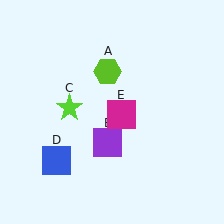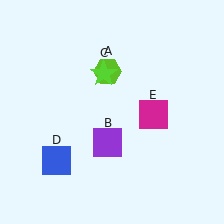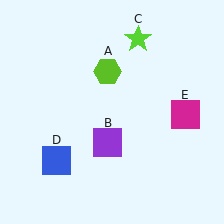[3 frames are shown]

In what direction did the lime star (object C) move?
The lime star (object C) moved up and to the right.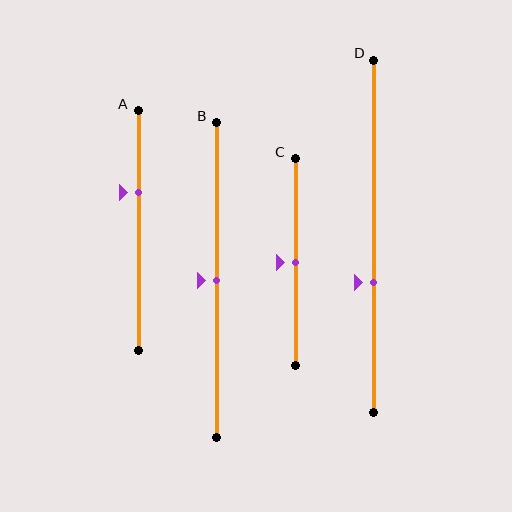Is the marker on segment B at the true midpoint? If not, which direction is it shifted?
Yes, the marker on segment B is at the true midpoint.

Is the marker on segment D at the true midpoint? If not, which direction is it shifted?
No, the marker on segment D is shifted downward by about 13% of the segment length.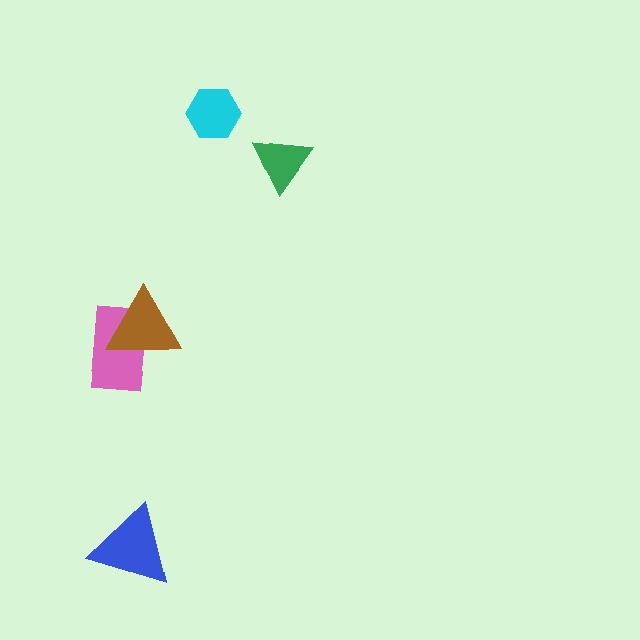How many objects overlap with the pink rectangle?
1 object overlaps with the pink rectangle.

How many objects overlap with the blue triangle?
0 objects overlap with the blue triangle.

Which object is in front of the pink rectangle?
The brown triangle is in front of the pink rectangle.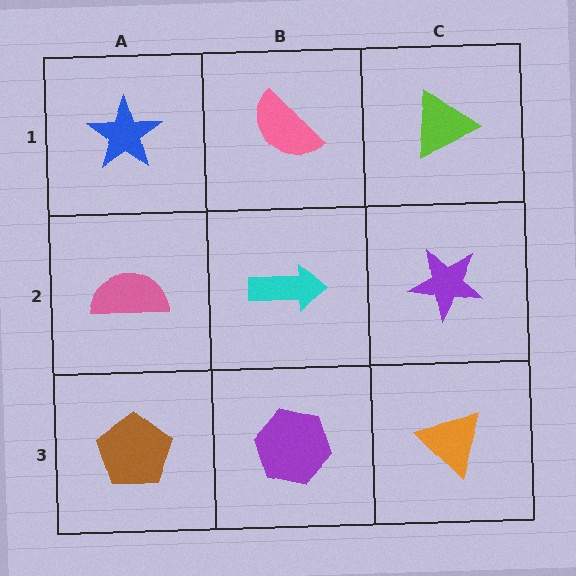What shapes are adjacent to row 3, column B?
A cyan arrow (row 2, column B), a brown pentagon (row 3, column A), an orange triangle (row 3, column C).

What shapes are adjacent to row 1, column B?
A cyan arrow (row 2, column B), a blue star (row 1, column A), a lime triangle (row 1, column C).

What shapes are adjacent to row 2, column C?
A lime triangle (row 1, column C), an orange triangle (row 3, column C), a cyan arrow (row 2, column B).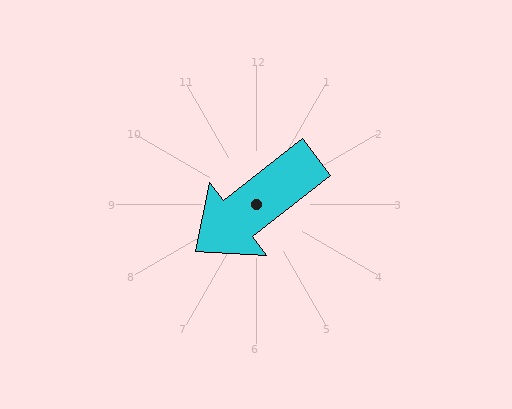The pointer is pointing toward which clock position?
Roughly 8 o'clock.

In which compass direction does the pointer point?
Southwest.